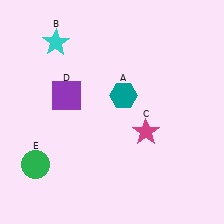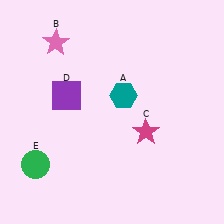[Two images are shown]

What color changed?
The star (B) changed from cyan in Image 1 to pink in Image 2.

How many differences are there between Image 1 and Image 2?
There is 1 difference between the two images.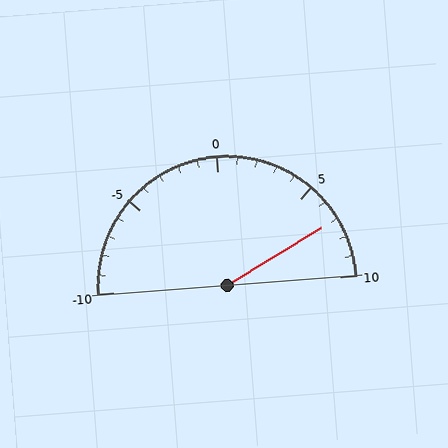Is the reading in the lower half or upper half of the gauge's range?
The reading is in the upper half of the range (-10 to 10).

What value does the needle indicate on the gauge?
The needle indicates approximately 7.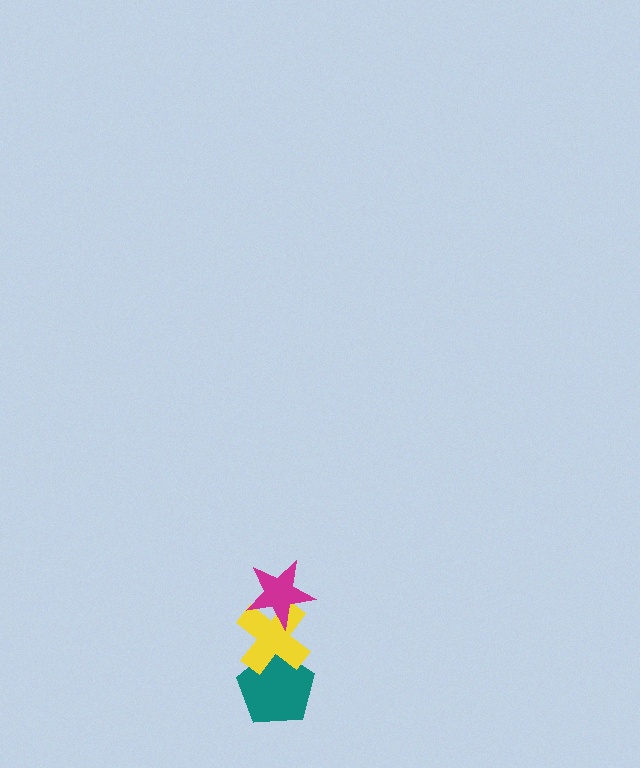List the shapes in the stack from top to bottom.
From top to bottom: the magenta star, the yellow cross, the teal pentagon.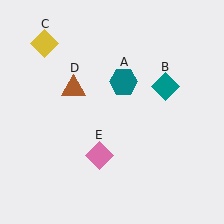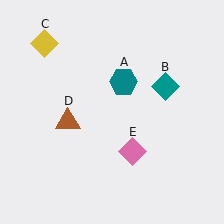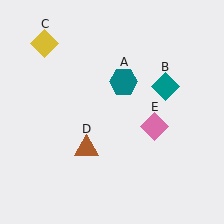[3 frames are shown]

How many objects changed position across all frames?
2 objects changed position: brown triangle (object D), pink diamond (object E).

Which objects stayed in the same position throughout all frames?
Teal hexagon (object A) and teal diamond (object B) and yellow diamond (object C) remained stationary.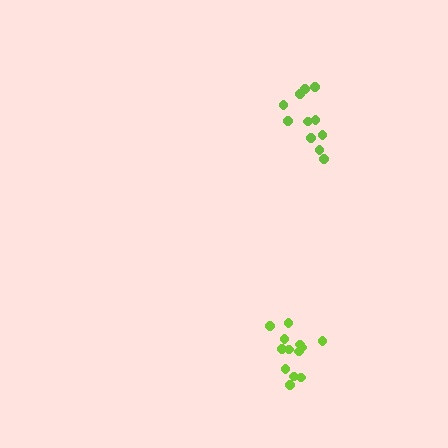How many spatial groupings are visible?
There are 2 spatial groupings.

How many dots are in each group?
Group 1: 13 dots, Group 2: 11 dots (24 total).